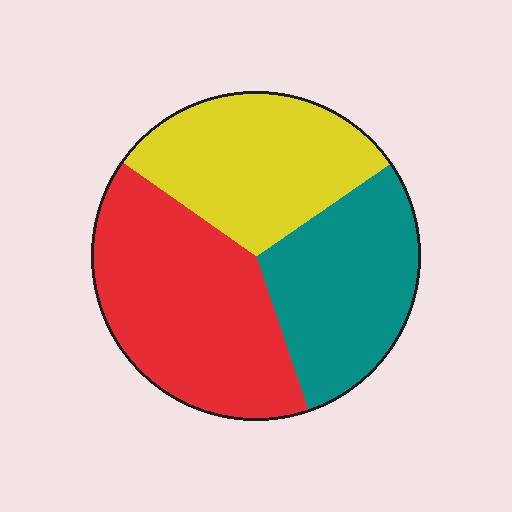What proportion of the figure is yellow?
Yellow covers around 30% of the figure.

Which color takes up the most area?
Red, at roughly 40%.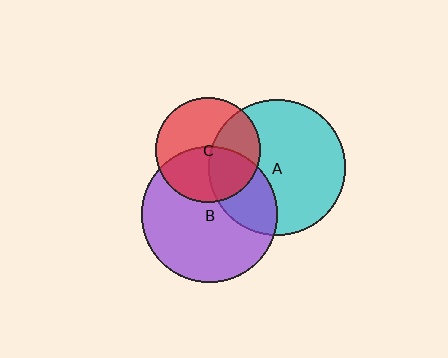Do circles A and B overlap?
Yes.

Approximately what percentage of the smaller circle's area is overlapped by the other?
Approximately 30%.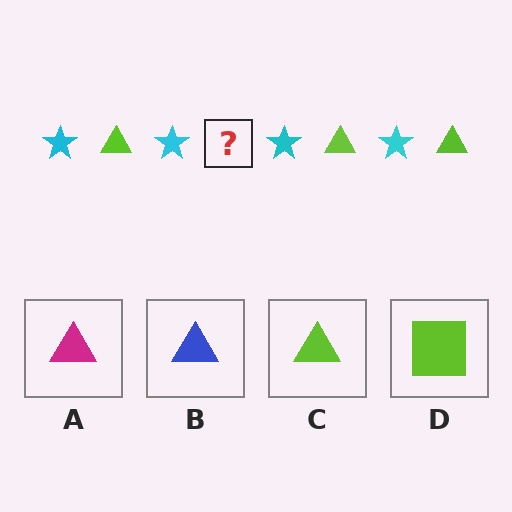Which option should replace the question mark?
Option C.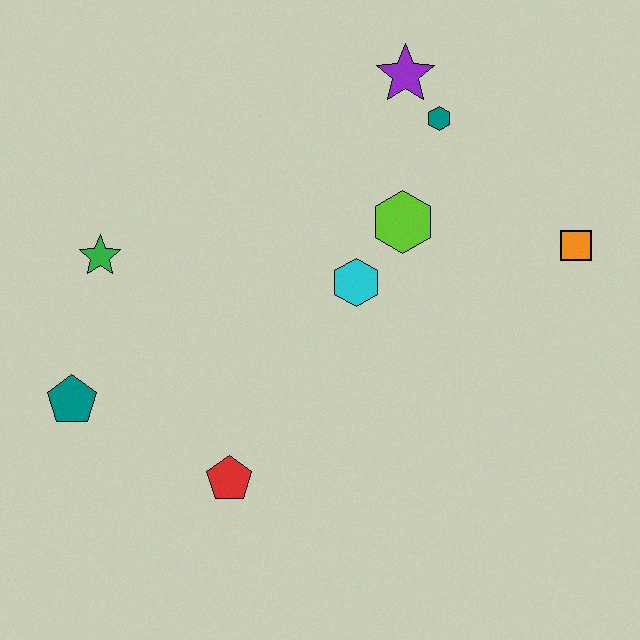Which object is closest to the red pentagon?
The teal pentagon is closest to the red pentagon.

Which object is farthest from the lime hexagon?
The teal pentagon is farthest from the lime hexagon.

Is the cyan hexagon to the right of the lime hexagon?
No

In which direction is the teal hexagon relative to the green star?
The teal hexagon is to the right of the green star.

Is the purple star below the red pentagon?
No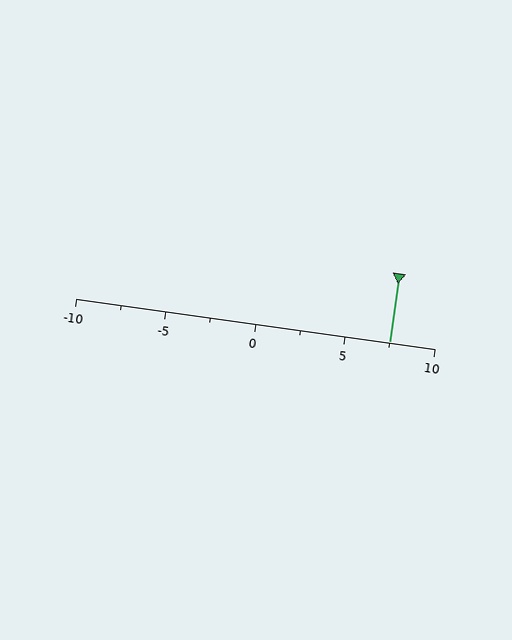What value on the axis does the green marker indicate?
The marker indicates approximately 7.5.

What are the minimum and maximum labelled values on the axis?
The axis runs from -10 to 10.